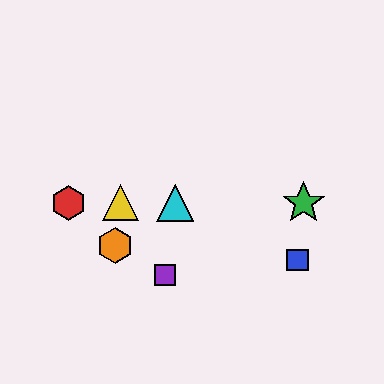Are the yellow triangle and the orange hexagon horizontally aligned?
No, the yellow triangle is at y≈203 and the orange hexagon is at y≈246.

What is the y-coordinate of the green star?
The green star is at y≈203.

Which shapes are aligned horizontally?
The red hexagon, the green star, the yellow triangle, the cyan triangle are aligned horizontally.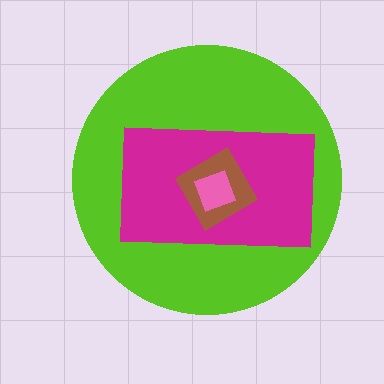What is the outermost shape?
The lime circle.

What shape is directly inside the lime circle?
The magenta rectangle.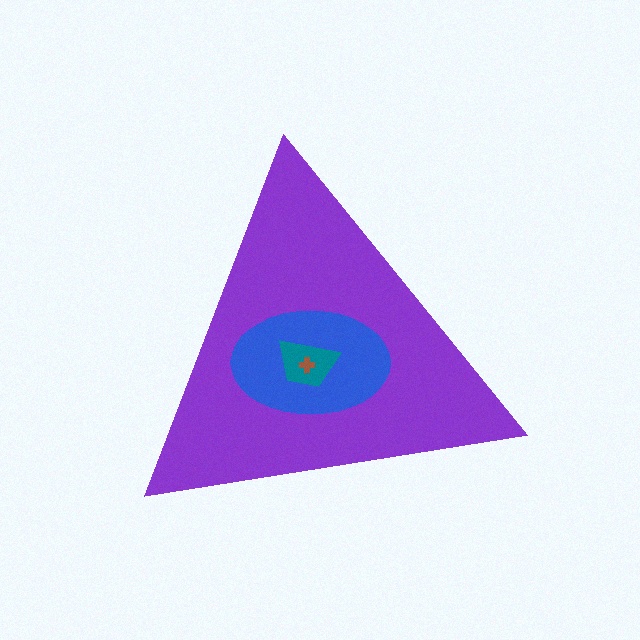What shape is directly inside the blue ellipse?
The teal trapezoid.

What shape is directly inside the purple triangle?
The blue ellipse.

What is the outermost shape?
The purple triangle.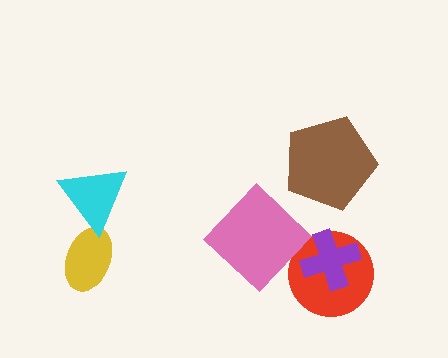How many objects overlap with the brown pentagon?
0 objects overlap with the brown pentagon.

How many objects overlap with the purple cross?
1 object overlaps with the purple cross.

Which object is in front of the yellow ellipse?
The cyan triangle is in front of the yellow ellipse.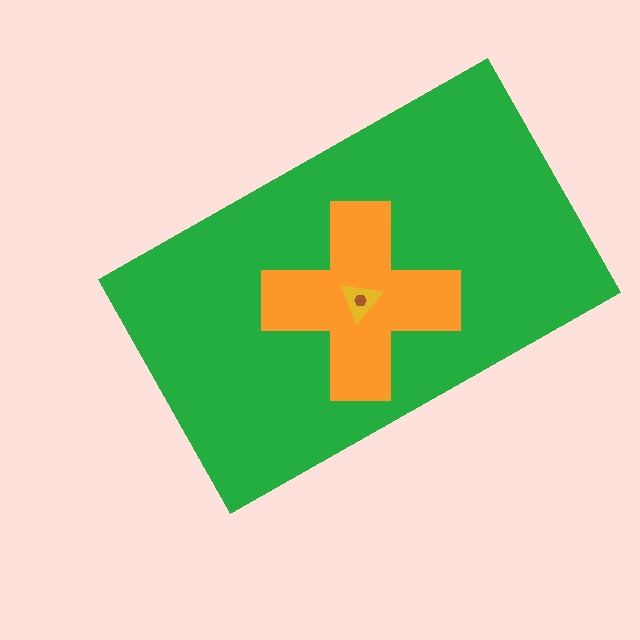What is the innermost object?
The brown hexagon.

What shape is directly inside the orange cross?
The yellow triangle.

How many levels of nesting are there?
4.